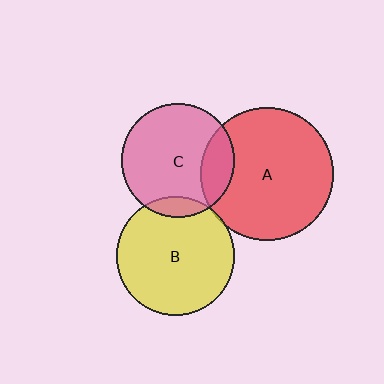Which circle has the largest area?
Circle A (red).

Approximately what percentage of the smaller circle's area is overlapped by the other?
Approximately 20%.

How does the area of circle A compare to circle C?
Approximately 1.4 times.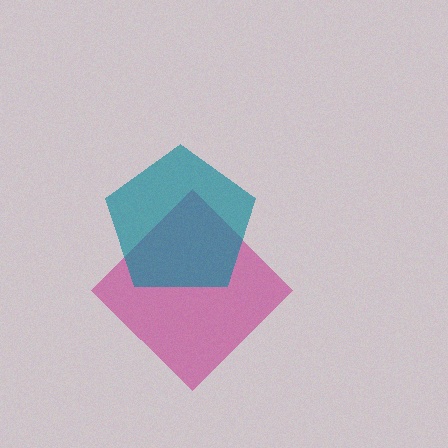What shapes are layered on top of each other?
The layered shapes are: a magenta diamond, a teal pentagon.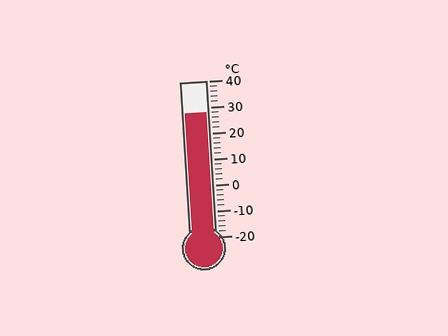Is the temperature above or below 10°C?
The temperature is above 10°C.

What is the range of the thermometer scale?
The thermometer scale ranges from -20°C to 40°C.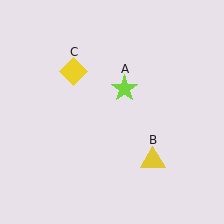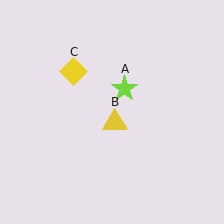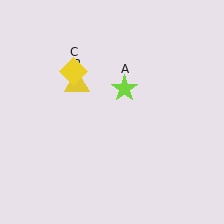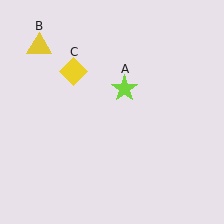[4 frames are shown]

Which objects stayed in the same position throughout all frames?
Lime star (object A) and yellow diamond (object C) remained stationary.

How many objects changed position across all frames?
1 object changed position: yellow triangle (object B).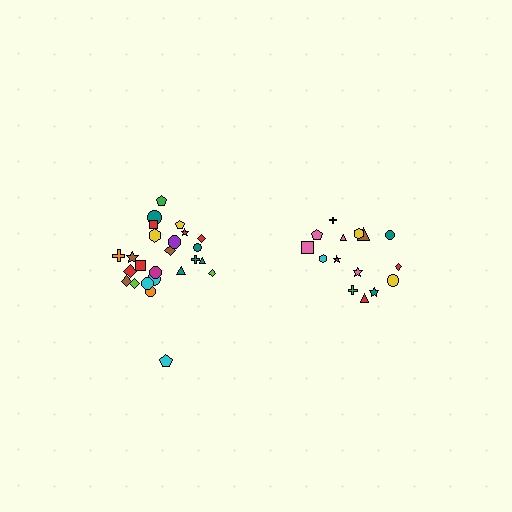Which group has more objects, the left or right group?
The left group.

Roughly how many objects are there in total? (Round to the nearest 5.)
Roughly 40 objects in total.